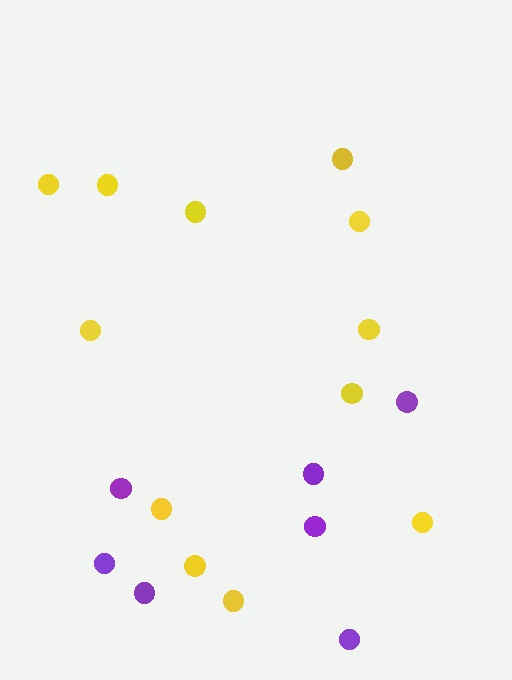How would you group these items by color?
There are 2 groups: one group of yellow circles (12) and one group of purple circles (7).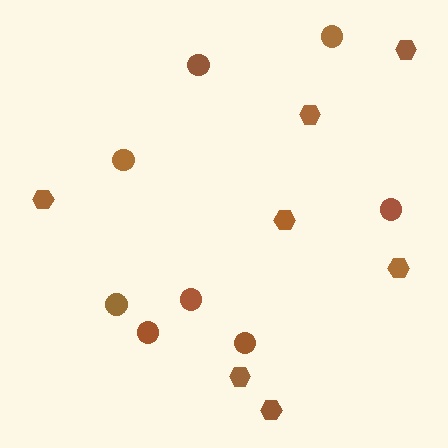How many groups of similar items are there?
There are 2 groups: one group of circles (8) and one group of hexagons (7).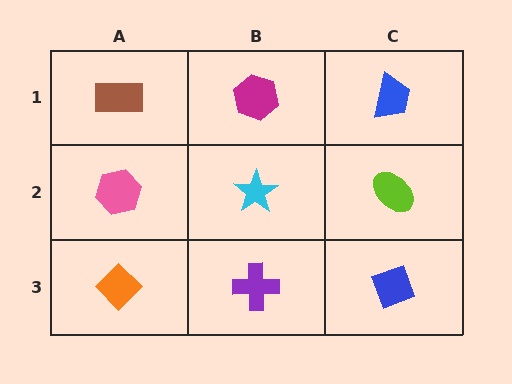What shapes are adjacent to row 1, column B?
A cyan star (row 2, column B), a brown rectangle (row 1, column A), a blue trapezoid (row 1, column C).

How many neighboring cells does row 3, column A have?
2.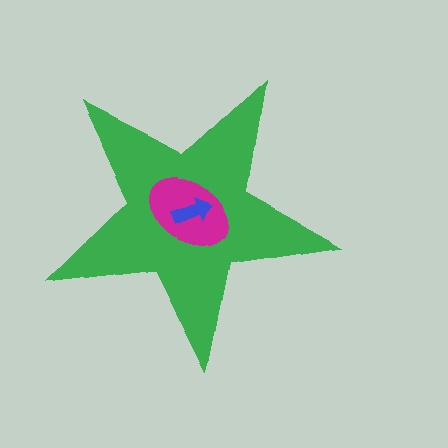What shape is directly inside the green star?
The magenta ellipse.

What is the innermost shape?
The blue arrow.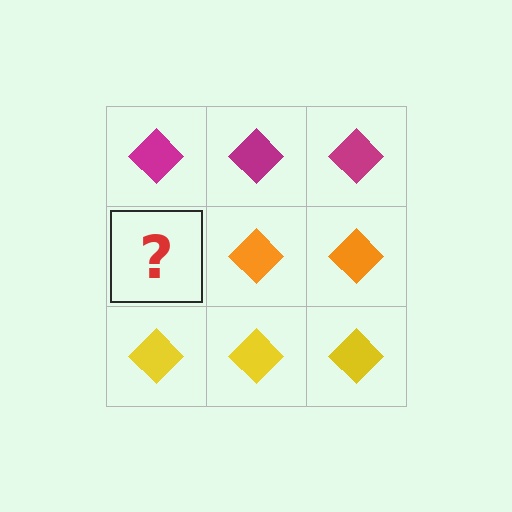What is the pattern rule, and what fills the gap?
The rule is that each row has a consistent color. The gap should be filled with an orange diamond.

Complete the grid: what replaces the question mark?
The question mark should be replaced with an orange diamond.